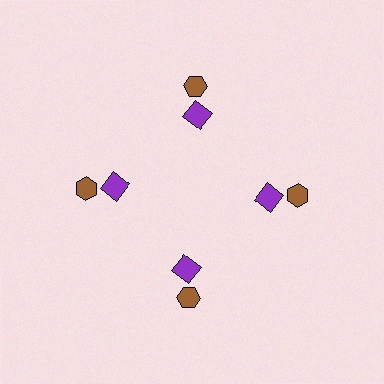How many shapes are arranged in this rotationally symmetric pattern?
There are 8 shapes, arranged in 4 groups of 2.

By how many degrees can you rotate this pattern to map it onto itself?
The pattern maps onto itself every 90 degrees of rotation.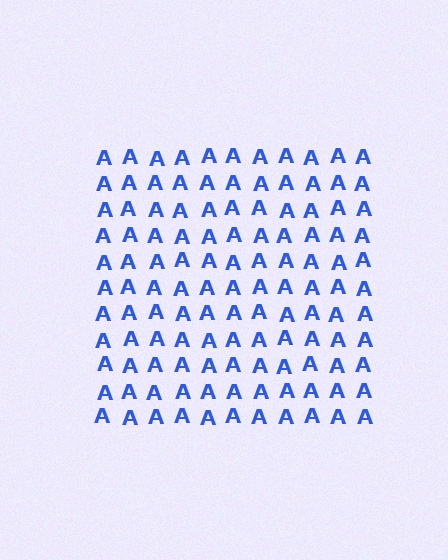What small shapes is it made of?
It is made of small letter A's.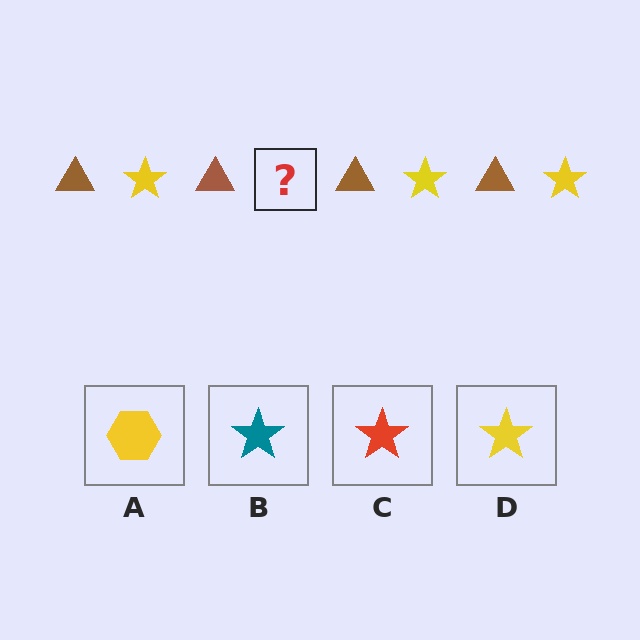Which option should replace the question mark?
Option D.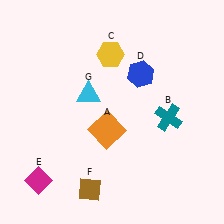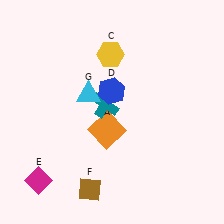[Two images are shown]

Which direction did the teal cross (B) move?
The teal cross (B) moved left.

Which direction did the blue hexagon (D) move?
The blue hexagon (D) moved left.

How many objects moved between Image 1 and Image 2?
2 objects moved between the two images.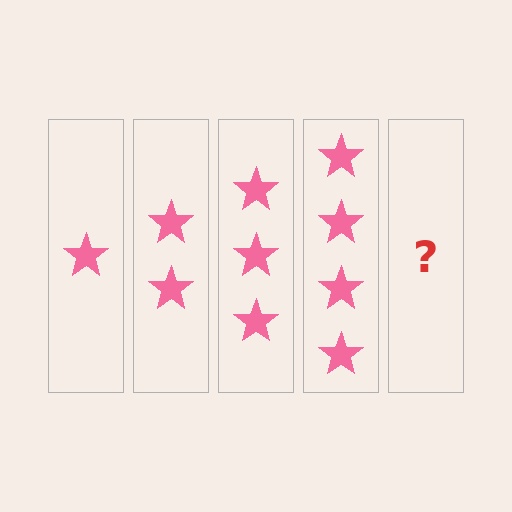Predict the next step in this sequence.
The next step is 5 stars.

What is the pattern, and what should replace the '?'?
The pattern is that each step adds one more star. The '?' should be 5 stars.